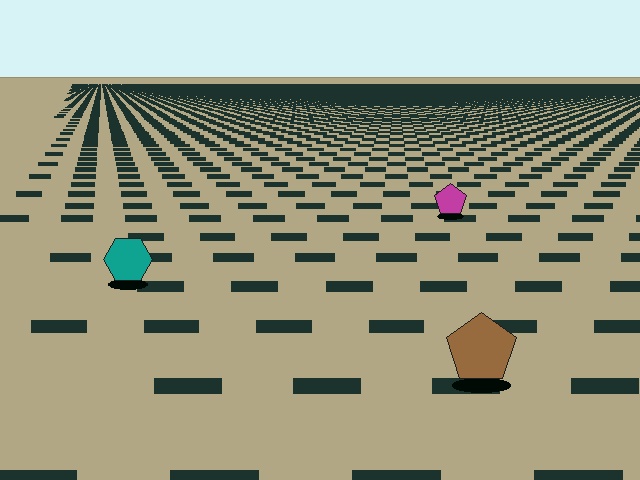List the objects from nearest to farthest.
From nearest to farthest: the brown pentagon, the teal hexagon, the magenta pentagon.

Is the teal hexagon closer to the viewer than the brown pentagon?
No. The brown pentagon is closer — you can tell from the texture gradient: the ground texture is coarser near it.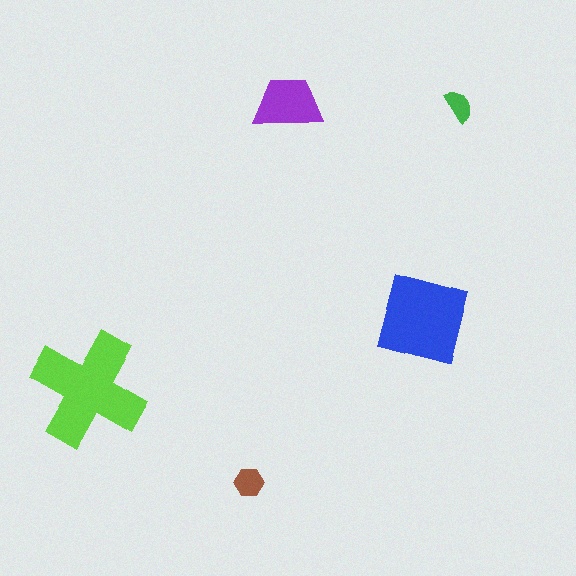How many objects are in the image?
There are 5 objects in the image.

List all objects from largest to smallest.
The lime cross, the blue square, the purple trapezoid, the brown hexagon, the green semicircle.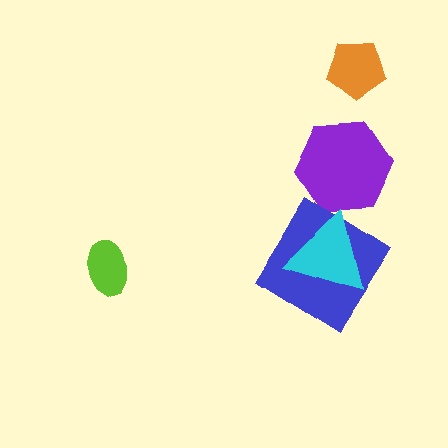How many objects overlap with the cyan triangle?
1 object overlaps with the cyan triangle.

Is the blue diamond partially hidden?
Yes, it is partially covered by another shape.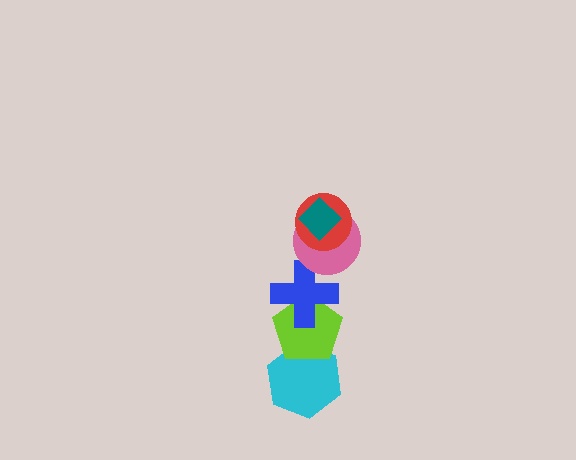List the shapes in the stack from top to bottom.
From top to bottom: the teal diamond, the red circle, the pink circle, the blue cross, the lime pentagon, the cyan hexagon.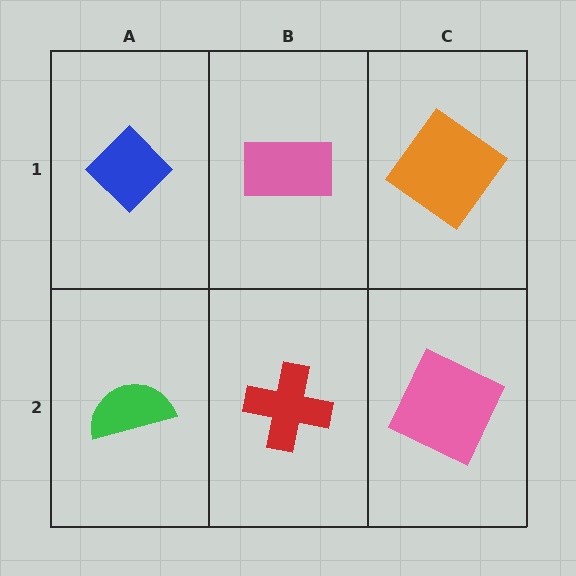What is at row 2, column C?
A pink square.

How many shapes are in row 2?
3 shapes.